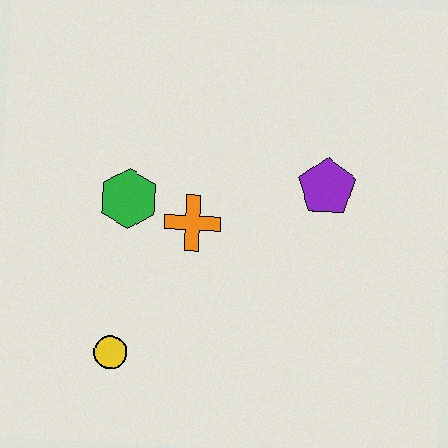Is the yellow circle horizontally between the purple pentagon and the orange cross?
No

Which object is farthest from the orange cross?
The yellow circle is farthest from the orange cross.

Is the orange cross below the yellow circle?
No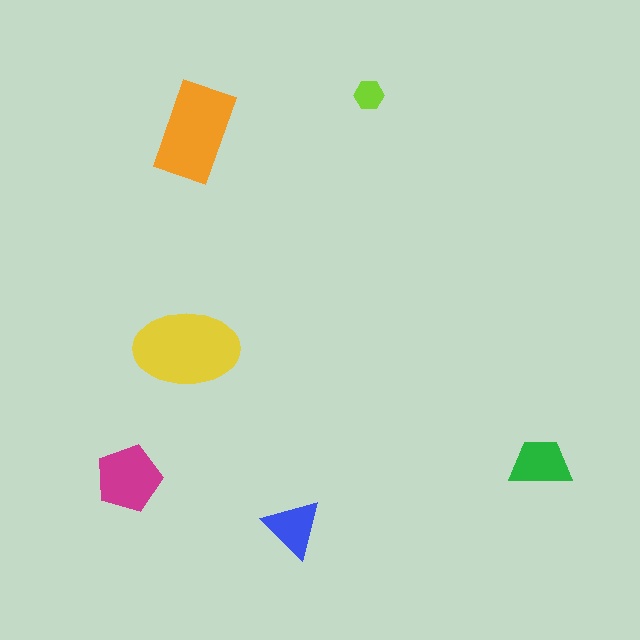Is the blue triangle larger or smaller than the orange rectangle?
Smaller.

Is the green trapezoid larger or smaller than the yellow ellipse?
Smaller.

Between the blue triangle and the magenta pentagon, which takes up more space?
The magenta pentagon.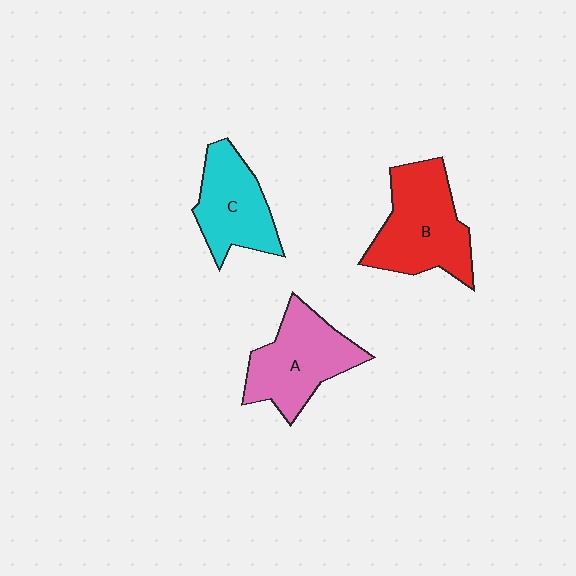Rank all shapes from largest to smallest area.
From largest to smallest: B (red), A (pink), C (cyan).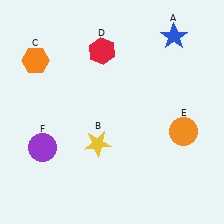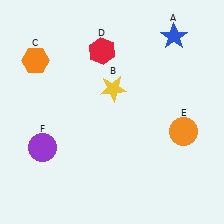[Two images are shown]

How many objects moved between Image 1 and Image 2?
1 object moved between the two images.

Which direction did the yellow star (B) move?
The yellow star (B) moved up.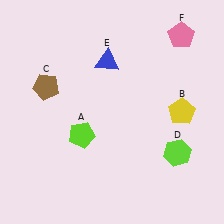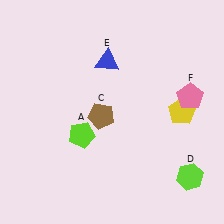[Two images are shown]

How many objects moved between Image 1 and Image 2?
3 objects moved between the two images.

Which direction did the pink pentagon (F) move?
The pink pentagon (F) moved down.